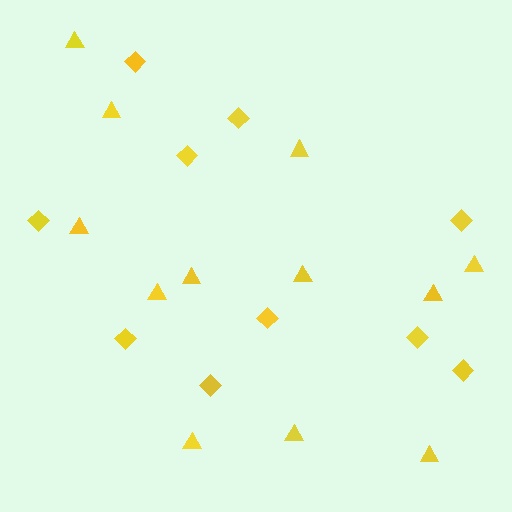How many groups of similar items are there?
There are 2 groups: one group of triangles (12) and one group of diamonds (10).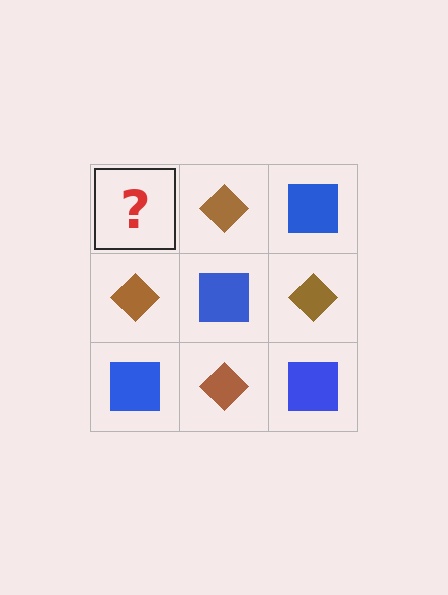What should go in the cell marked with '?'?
The missing cell should contain a blue square.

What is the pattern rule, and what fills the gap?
The rule is that it alternates blue square and brown diamond in a checkerboard pattern. The gap should be filled with a blue square.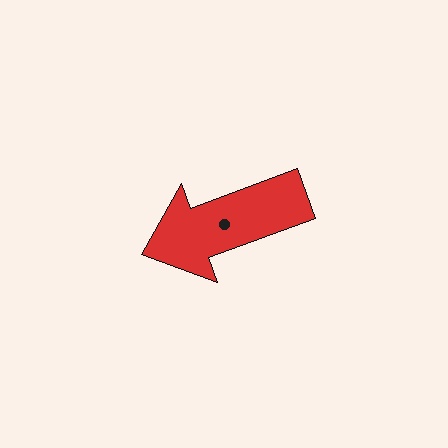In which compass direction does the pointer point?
West.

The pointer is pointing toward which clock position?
Roughly 8 o'clock.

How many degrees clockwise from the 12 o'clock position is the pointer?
Approximately 250 degrees.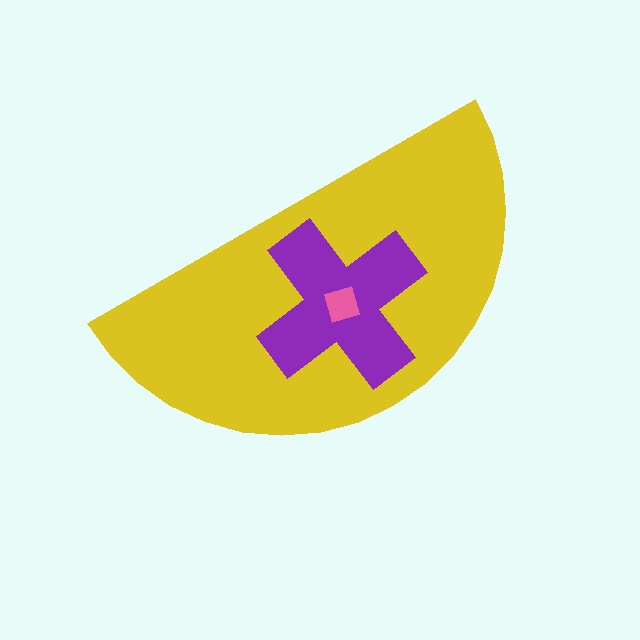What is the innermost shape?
The pink square.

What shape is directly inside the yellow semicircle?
The purple cross.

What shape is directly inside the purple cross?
The pink square.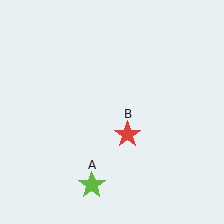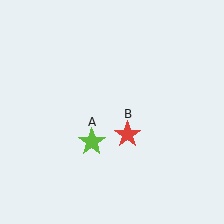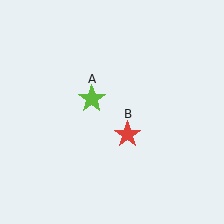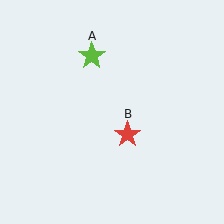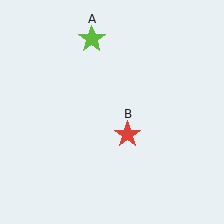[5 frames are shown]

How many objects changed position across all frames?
1 object changed position: lime star (object A).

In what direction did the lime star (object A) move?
The lime star (object A) moved up.